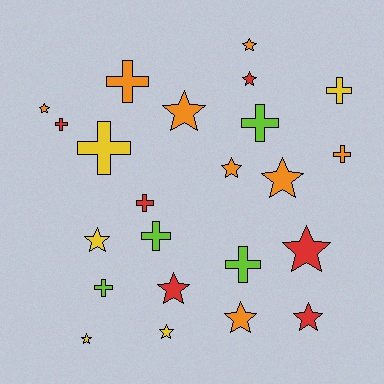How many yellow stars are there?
There are 3 yellow stars.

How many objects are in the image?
There are 23 objects.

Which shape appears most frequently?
Star, with 13 objects.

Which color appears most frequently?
Orange, with 8 objects.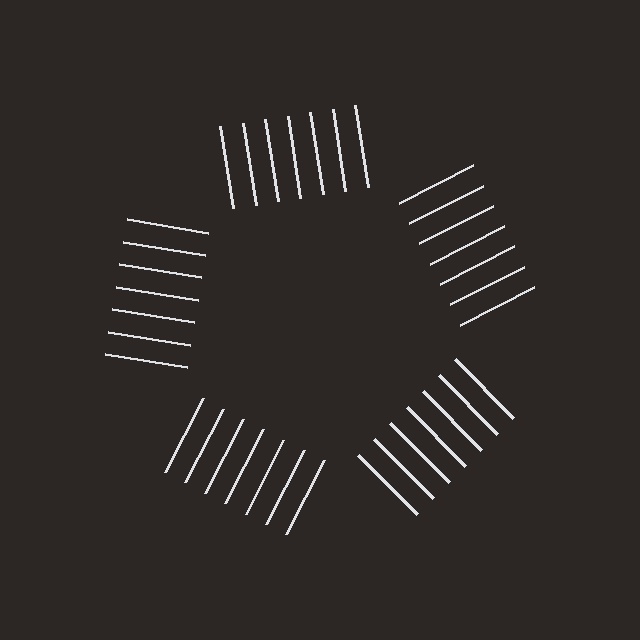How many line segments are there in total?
35 — 7 along each of the 5 edges.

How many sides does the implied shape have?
5 sides — the line-ends trace a pentagon.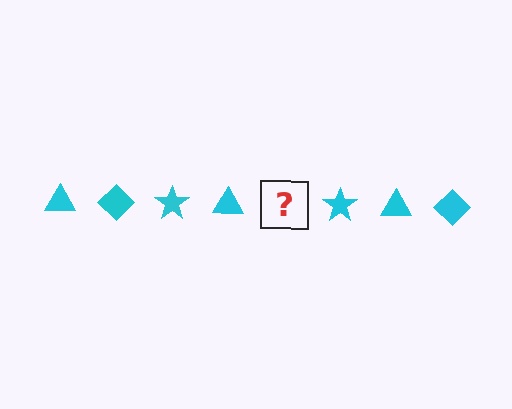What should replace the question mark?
The question mark should be replaced with a cyan diamond.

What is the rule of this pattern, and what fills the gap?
The rule is that the pattern cycles through triangle, diamond, star shapes in cyan. The gap should be filled with a cyan diamond.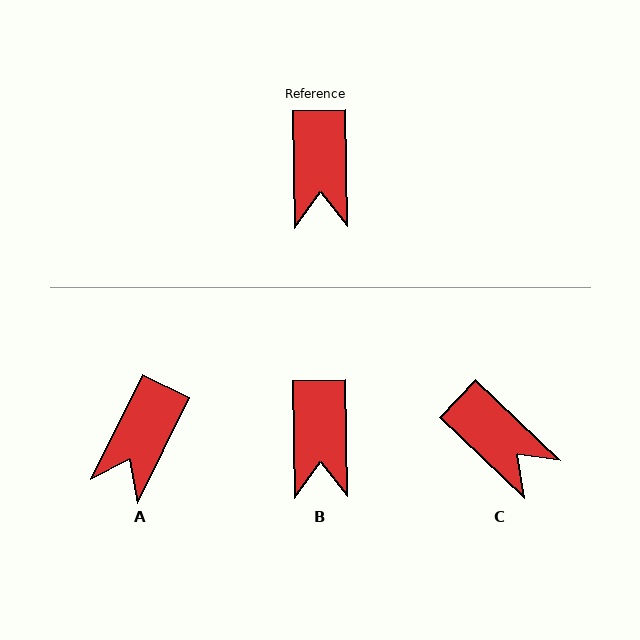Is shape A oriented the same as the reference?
No, it is off by about 27 degrees.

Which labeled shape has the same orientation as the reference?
B.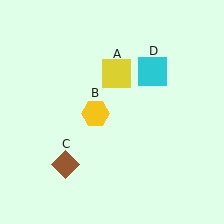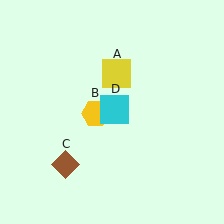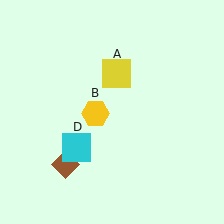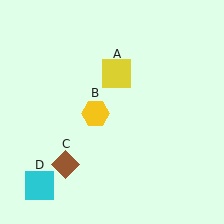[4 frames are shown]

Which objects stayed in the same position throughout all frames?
Yellow square (object A) and yellow hexagon (object B) and brown diamond (object C) remained stationary.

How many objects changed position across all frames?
1 object changed position: cyan square (object D).